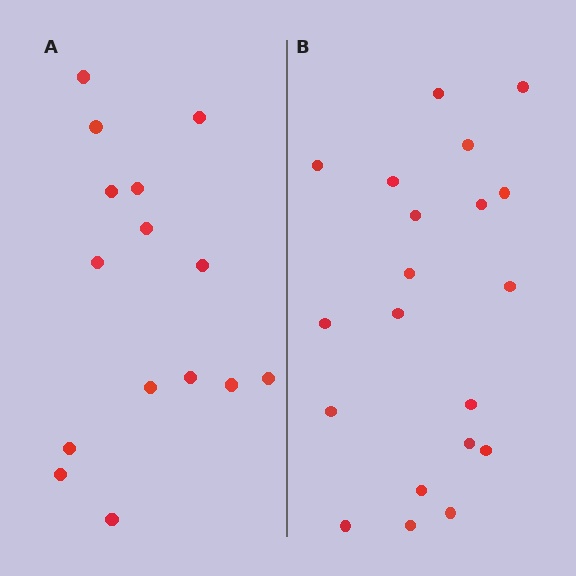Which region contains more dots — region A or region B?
Region B (the right region) has more dots.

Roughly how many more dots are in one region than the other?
Region B has about 5 more dots than region A.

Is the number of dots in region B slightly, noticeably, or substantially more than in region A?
Region B has noticeably more, but not dramatically so. The ratio is roughly 1.3 to 1.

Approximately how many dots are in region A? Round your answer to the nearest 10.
About 20 dots. (The exact count is 15, which rounds to 20.)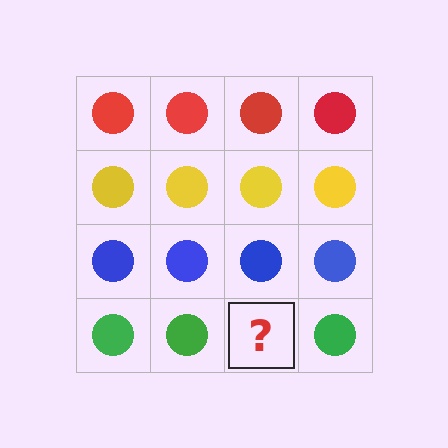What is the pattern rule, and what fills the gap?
The rule is that each row has a consistent color. The gap should be filled with a green circle.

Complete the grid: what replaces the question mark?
The question mark should be replaced with a green circle.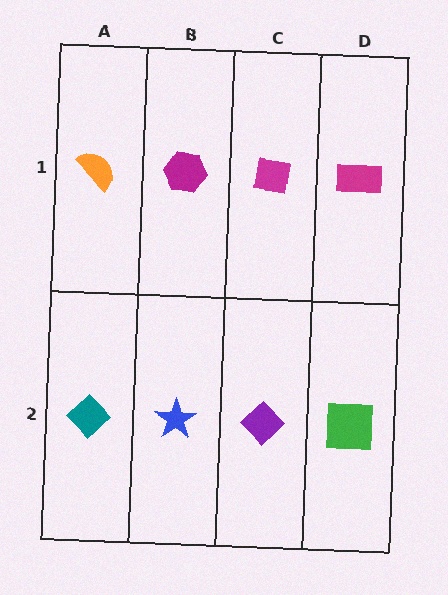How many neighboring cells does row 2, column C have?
3.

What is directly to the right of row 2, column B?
A purple diamond.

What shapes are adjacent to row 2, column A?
An orange semicircle (row 1, column A), a blue star (row 2, column B).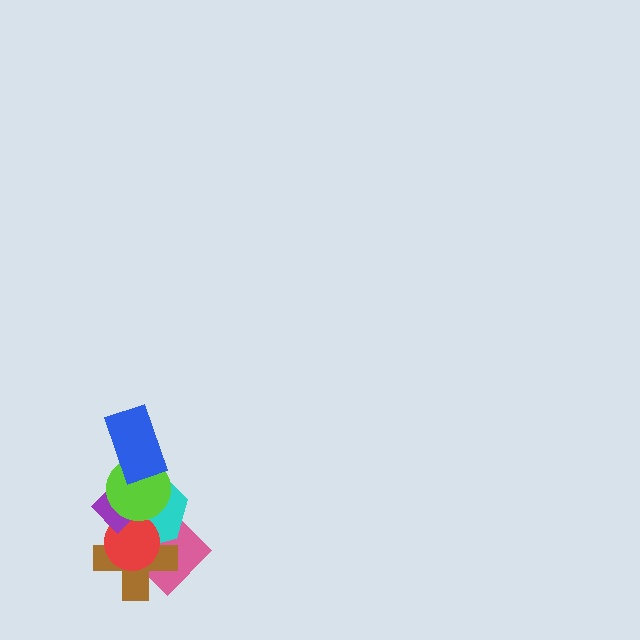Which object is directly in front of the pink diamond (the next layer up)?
The brown cross is directly in front of the pink diamond.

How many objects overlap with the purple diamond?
4 objects overlap with the purple diamond.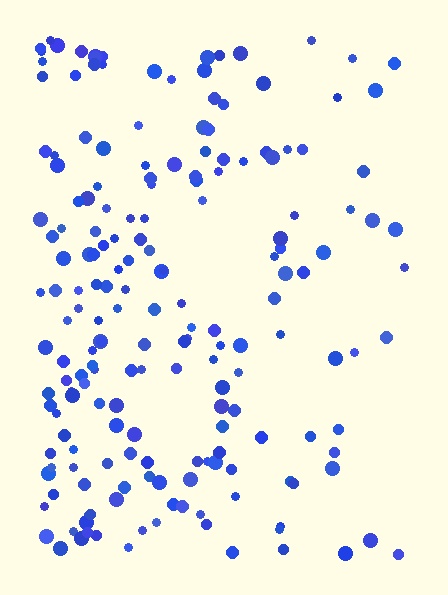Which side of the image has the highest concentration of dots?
The left.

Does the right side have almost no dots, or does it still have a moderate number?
Still a moderate number, just noticeably fewer than the left.